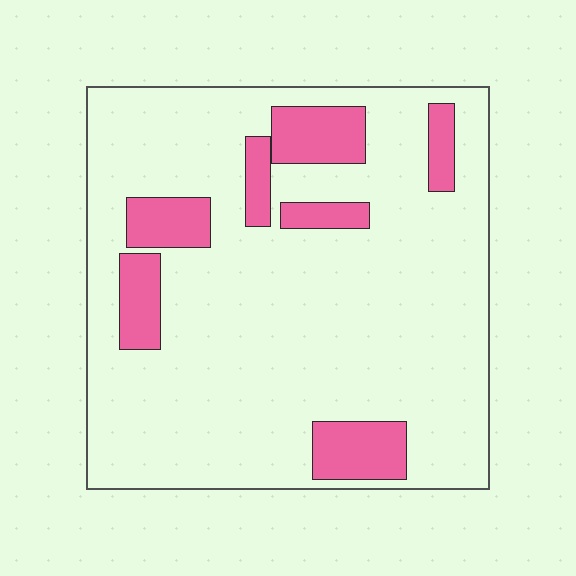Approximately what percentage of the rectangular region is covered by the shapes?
Approximately 15%.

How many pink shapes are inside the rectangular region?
7.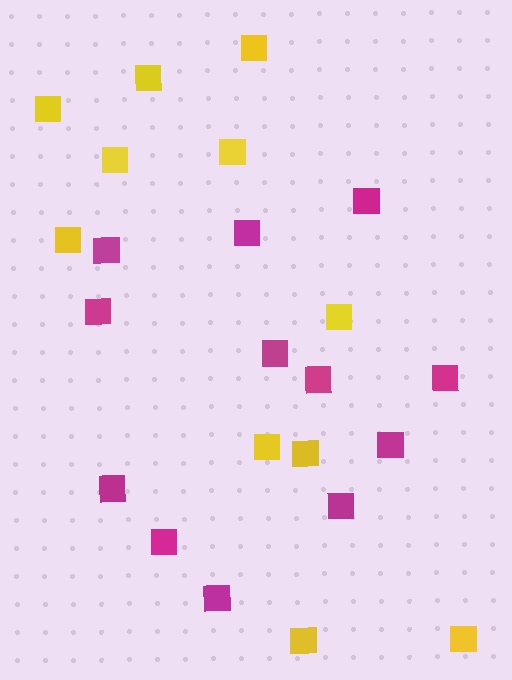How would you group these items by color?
There are 2 groups: one group of yellow squares (11) and one group of magenta squares (12).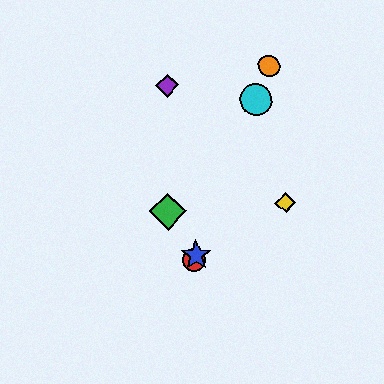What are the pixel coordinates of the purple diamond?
The purple diamond is at (167, 85).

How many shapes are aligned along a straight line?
4 shapes (the red circle, the blue star, the orange circle, the cyan circle) are aligned along a straight line.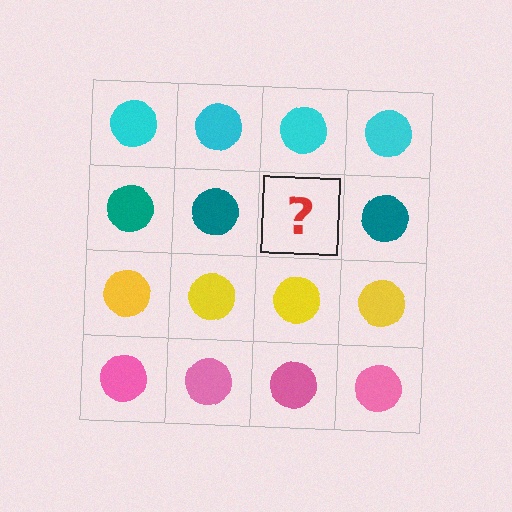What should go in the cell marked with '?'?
The missing cell should contain a teal circle.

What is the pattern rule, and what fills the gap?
The rule is that each row has a consistent color. The gap should be filled with a teal circle.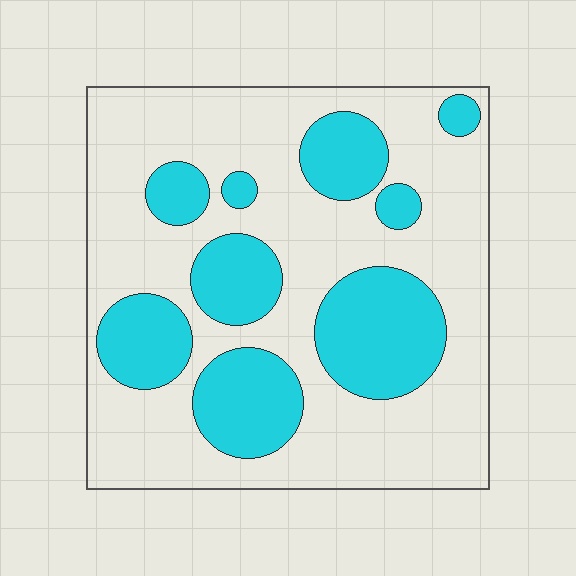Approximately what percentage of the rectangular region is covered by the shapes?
Approximately 30%.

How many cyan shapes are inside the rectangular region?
9.